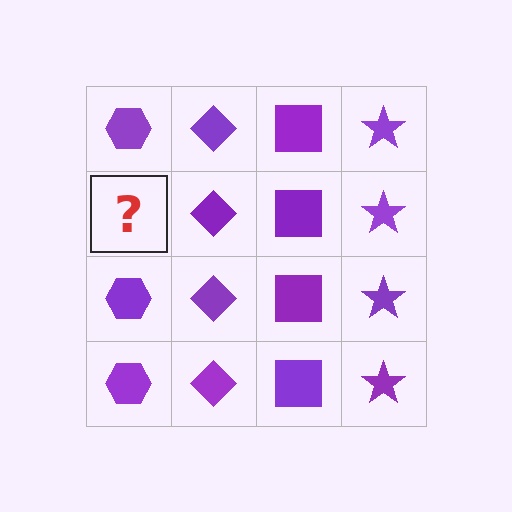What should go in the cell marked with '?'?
The missing cell should contain a purple hexagon.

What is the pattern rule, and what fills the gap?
The rule is that each column has a consistent shape. The gap should be filled with a purple hexagon.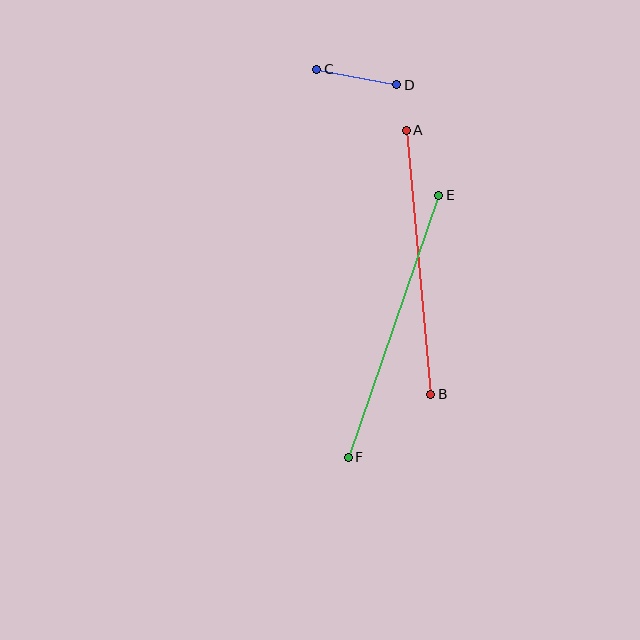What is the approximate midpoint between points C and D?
The midpoint is at approximately (357, 77) pixels.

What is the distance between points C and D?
The distance is approximately 81 pixels.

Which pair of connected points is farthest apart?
Points E and F are farthest apart.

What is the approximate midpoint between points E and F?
The midpoint is at approximately (393, 326) pixels.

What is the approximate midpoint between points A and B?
The midpoint is at approximately (419, 262) pixels.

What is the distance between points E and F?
The distance is approximately 277 pixels.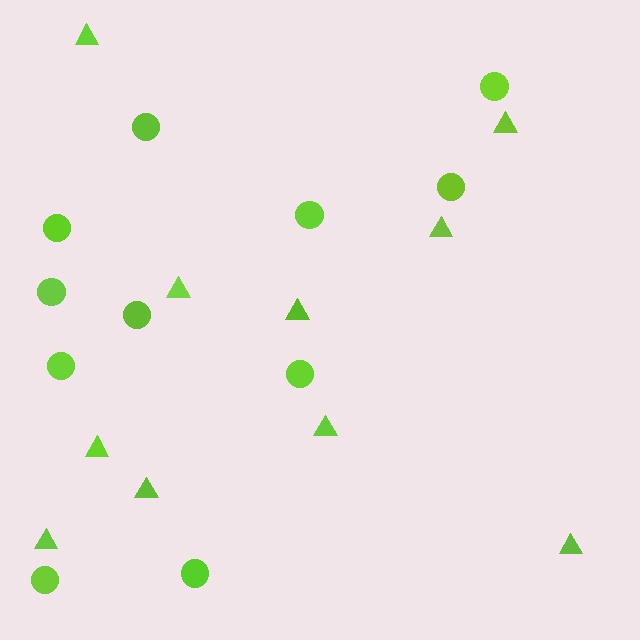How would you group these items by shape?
There are 2 groups: one group of triangles (10) and one group of circles (11).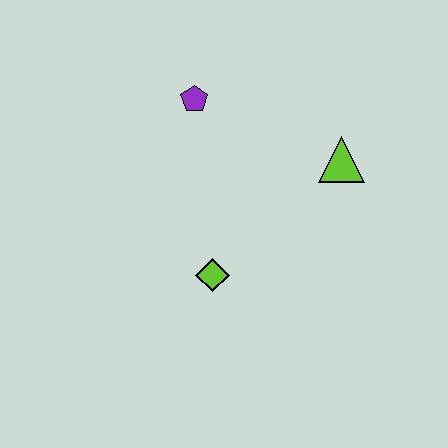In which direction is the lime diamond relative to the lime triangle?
The lime diamond is to the left of the lime triangle.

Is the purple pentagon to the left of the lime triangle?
Yes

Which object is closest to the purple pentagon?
The lime triangle is closest to the purple pentagon.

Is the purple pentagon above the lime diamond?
Yes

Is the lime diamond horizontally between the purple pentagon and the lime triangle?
Yes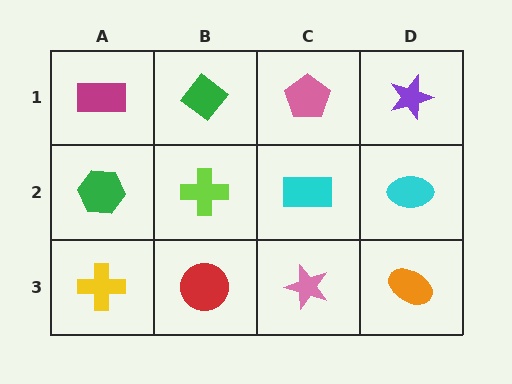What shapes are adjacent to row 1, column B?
A lime cross (row 2, column B), a magenta rectangle (row 1, column A), a pink pentagon (row 1, column C).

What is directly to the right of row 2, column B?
A cyan rectangle.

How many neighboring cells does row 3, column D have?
2.